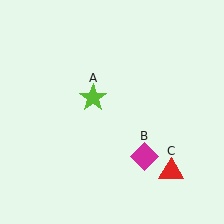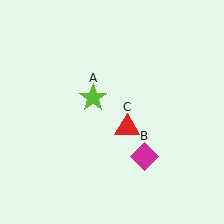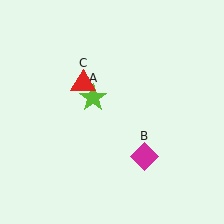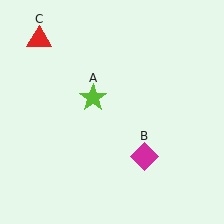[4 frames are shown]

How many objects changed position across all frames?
1 object changed position: red triangle (object C).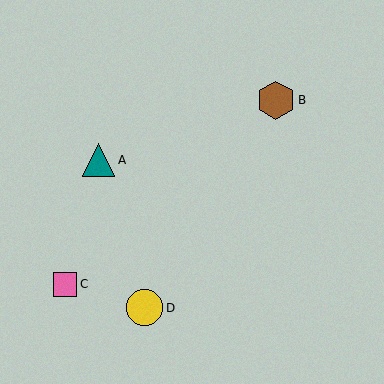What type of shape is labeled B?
Shape B is a brown hexagon.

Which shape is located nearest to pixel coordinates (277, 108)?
The brown hexagon (labeled B) at (276, 100) is nearest to that location.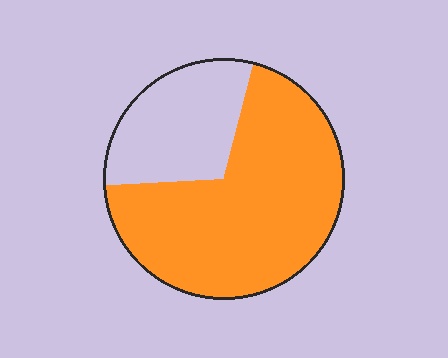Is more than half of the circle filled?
Yes.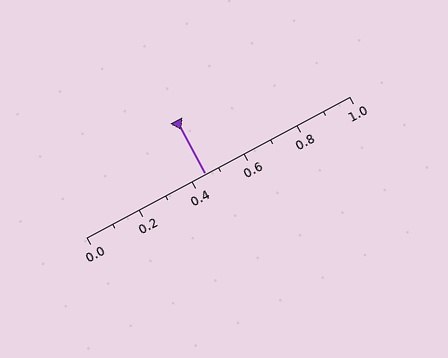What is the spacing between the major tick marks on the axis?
The major ticks are spaced 0.2 apart.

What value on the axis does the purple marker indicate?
The marker indicates approximately 0.45.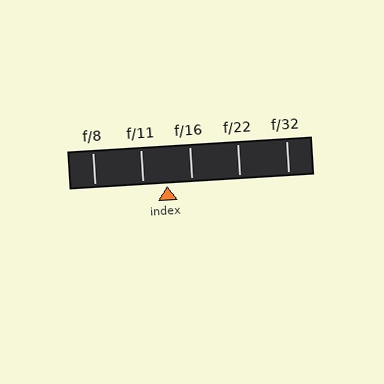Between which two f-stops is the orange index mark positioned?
The index mark is between f/11 and f/16.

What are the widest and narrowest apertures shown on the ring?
The widest aperture shown is f/8 and the narrowest is f/32.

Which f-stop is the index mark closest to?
The index mark is closest to f/11.